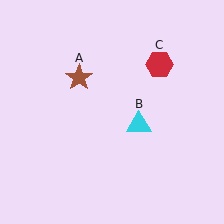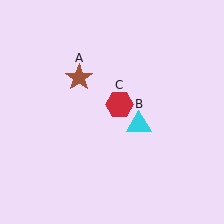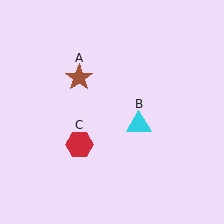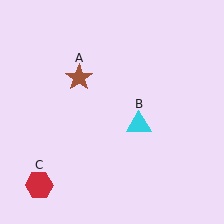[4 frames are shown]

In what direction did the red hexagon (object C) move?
The red hexagon (object C) moved down and to the left.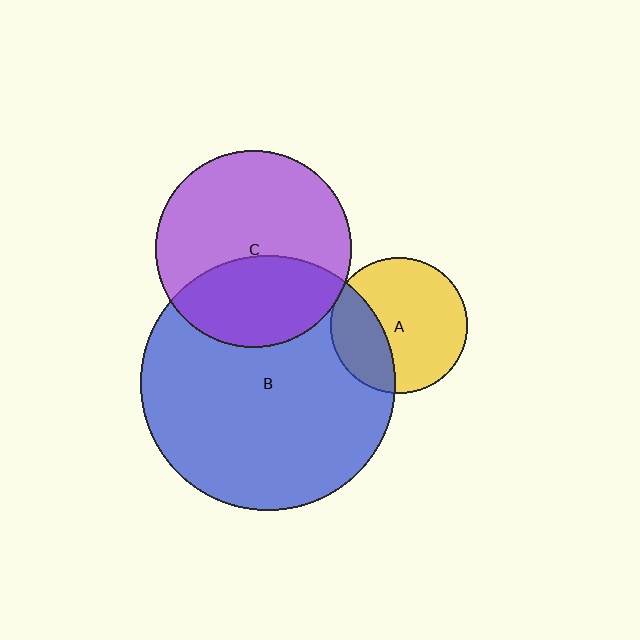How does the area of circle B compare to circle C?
Approximately 1.7 times.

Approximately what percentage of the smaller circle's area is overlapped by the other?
Approximately 35%.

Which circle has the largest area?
Circle B (blue).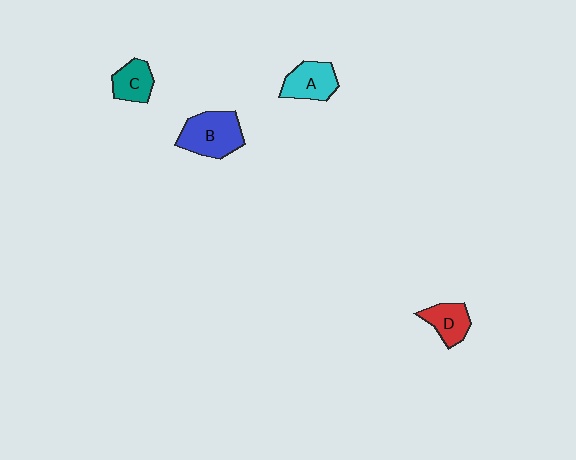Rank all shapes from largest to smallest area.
From largest to smallest: B (blue), A (cyan), D (red), C (teal).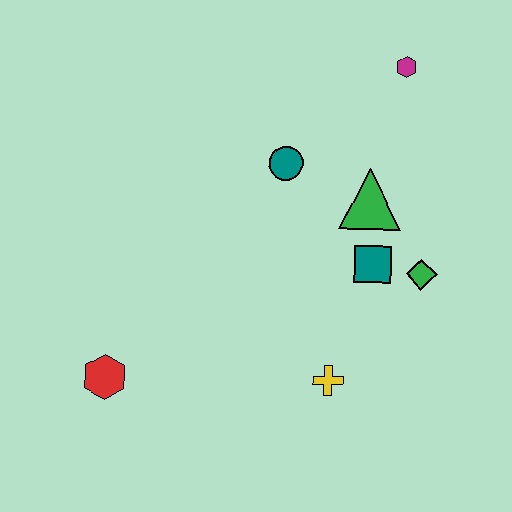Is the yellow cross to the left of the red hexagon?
No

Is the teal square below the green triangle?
Yes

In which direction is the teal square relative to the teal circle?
The teal square is below the teal circle.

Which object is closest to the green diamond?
The teal square is closest to the green diamond.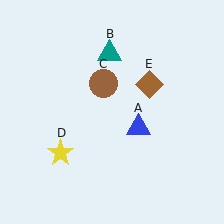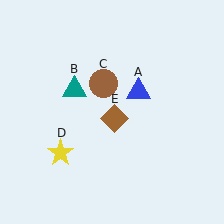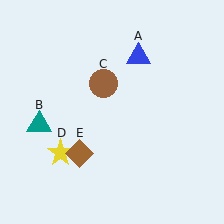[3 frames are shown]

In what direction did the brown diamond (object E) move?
The brown diamond (object E) moved down and to the left.